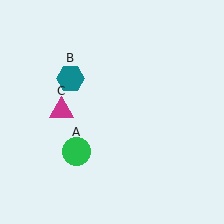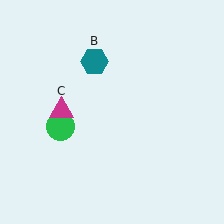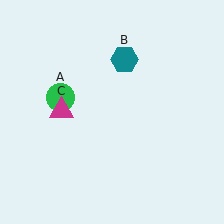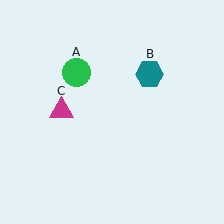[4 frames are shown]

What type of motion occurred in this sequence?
The green circle (object A), teal hexagon (object B) rotated clockwise around the center of the scene.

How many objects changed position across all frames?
2 objects changed position: green circle (object A), teal hexagon (object B).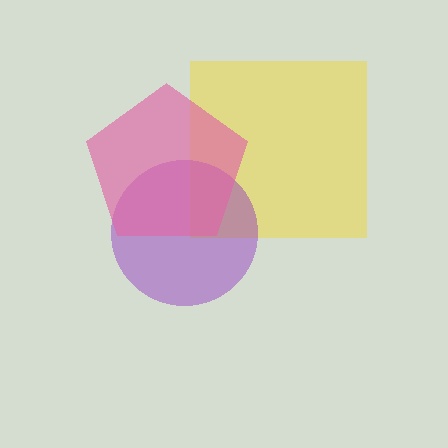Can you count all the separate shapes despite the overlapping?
Yes, there are 3 separate shapes.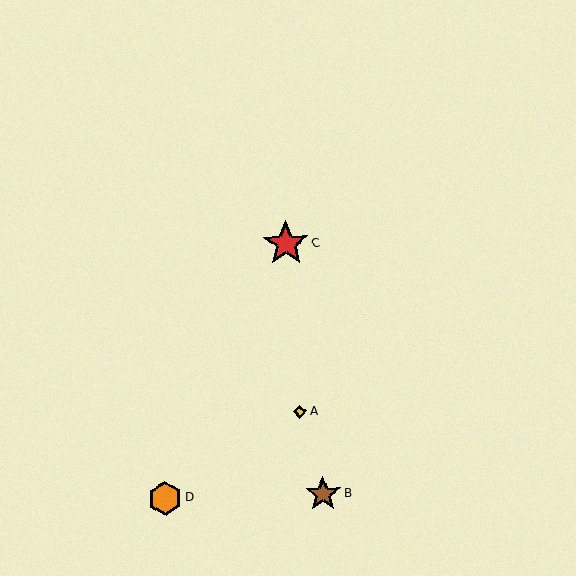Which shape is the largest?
The red star (labeled C) is the largest.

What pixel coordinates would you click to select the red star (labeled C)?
Click at (286, 244) to select the red star C.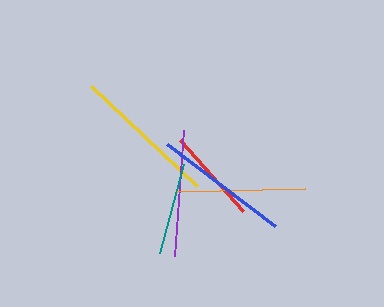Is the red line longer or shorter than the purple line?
The purple line is longer than the red line.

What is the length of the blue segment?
The blue segment is approximately 135 pixels long.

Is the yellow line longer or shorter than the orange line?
The yellow line is longer than the orange line.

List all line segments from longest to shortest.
From longest to shortest: yellow, blue, orange, purple, red, teal.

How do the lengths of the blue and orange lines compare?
The blue and orange lines are approximately the same length.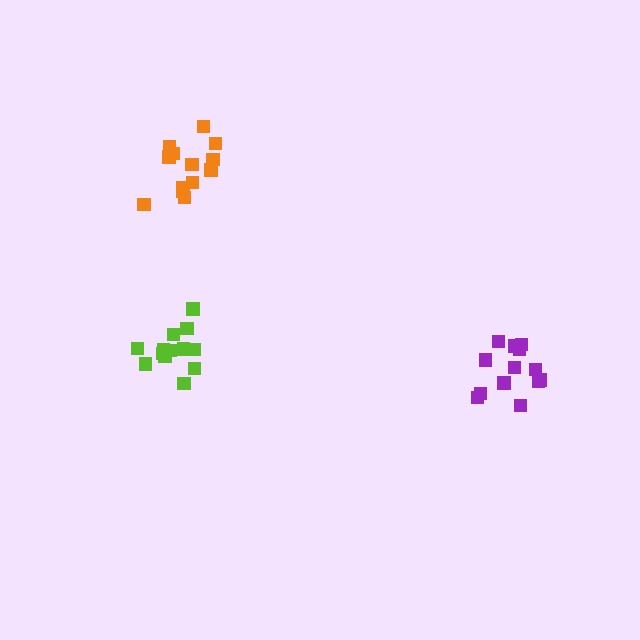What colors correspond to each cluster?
The clusters are colored: lime, purple, orange.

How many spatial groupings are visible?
There are 3 spatial groupings.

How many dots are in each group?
Group 1: 13 dots, Group 2: 13 dots, Group 3: 13 dots (39 total).